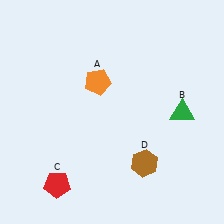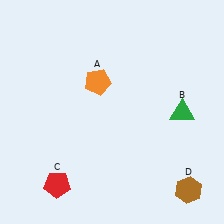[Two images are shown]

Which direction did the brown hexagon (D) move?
The brown hexagon (D) moved right.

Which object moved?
The brown hexagon (D) moved right.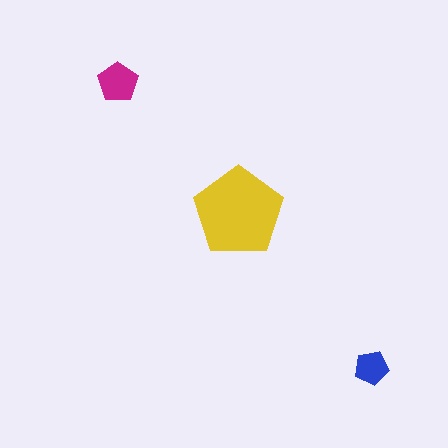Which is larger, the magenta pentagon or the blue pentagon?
The magenta one.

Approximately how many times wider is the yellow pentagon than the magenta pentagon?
About 2 times wider.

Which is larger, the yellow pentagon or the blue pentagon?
The yellow one.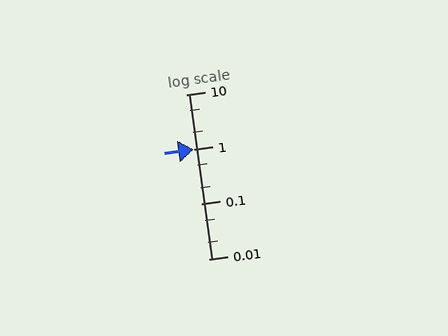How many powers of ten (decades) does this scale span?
The scale spans 3 decades, from 0.01 to 10.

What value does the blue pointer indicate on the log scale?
The pointer indicates approximately 1.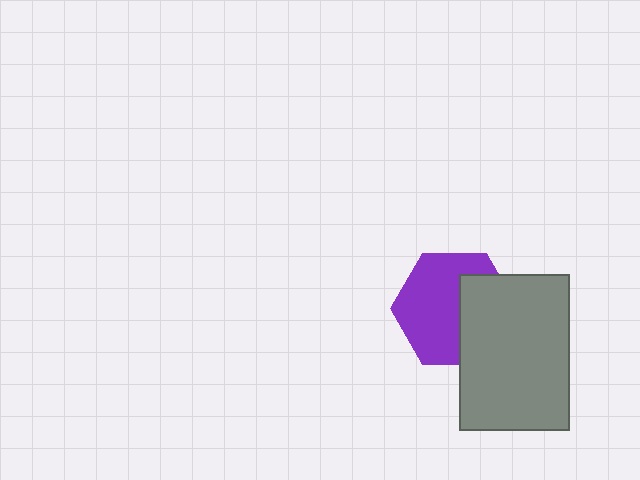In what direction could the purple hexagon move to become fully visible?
The purple hexagon could move left. That would shift it out from behind the gray rectangle entirely.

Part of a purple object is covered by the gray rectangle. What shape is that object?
It is a hexagon.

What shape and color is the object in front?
The object in front is a gray rectangle.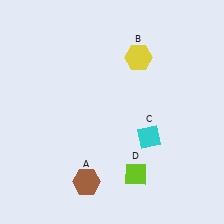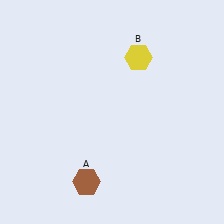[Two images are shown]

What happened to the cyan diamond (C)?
The cyan diamond (C) was removed in Image 2. It was in the bottom-right area of Image 1.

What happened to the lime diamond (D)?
The lime diamond (D) was removed in Image 2. It was in the bottom-right area of Image 1.